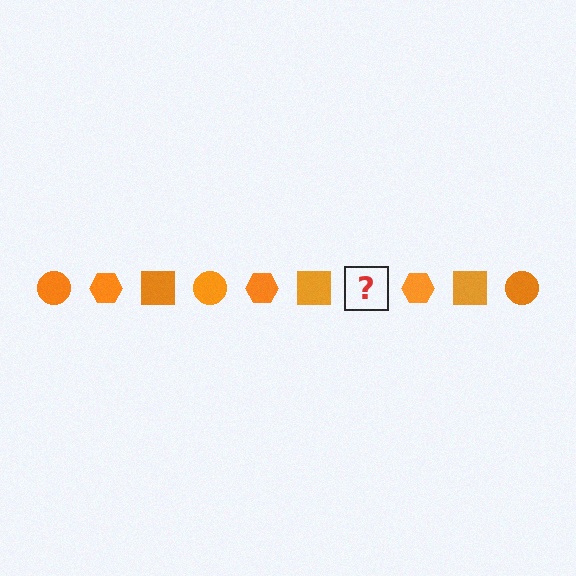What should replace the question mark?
The question mark should be replaced with an orange circle.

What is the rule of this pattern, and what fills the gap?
The rule is that the pattern cycles through circle, hexagon, square shapes in orange. The gap should be filled with an orange circle.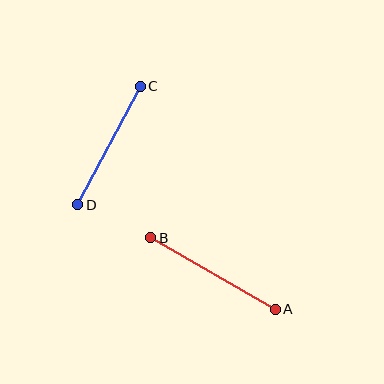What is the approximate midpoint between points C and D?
The midpoint is at approximately (109, 146) pixels.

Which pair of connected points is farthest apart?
Points A and B are farthest apart.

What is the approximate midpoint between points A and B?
The midpoint is at approximately (213, 274) pixels.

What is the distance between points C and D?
The distance is approximately 134 pixels.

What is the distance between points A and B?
The distance is approximately 143 pixels.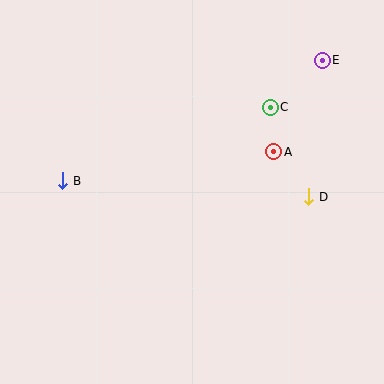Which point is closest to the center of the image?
Point A at (274, 152) is closest to the center.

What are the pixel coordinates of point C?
Point C is at (270, 107).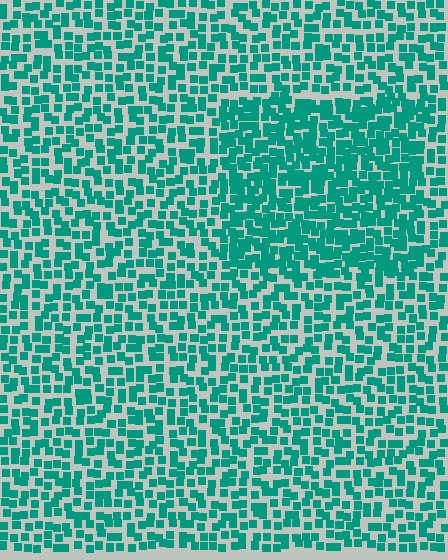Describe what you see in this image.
The image contains small teal elements arranged at two different densities. A rectangle-shaped region is visible where the elements are more densely packed than the surrounding area.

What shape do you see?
I see a rectangle.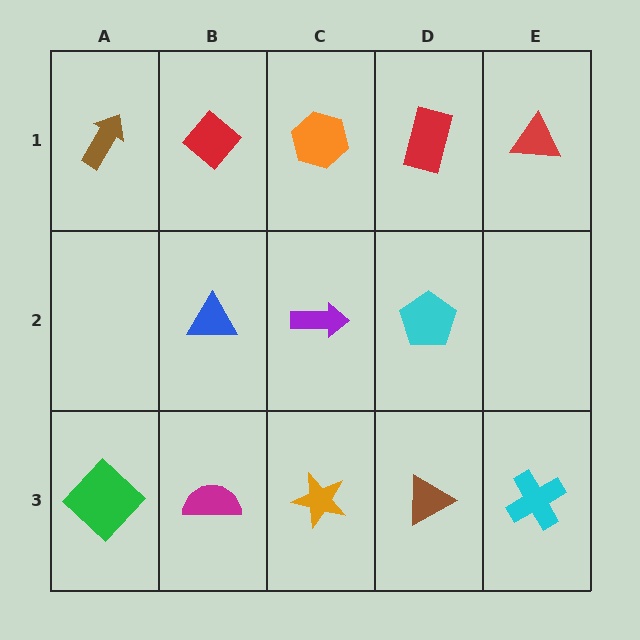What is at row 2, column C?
A purple arrow.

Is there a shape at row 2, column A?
No, that cell is empty.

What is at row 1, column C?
An orange hexagon.